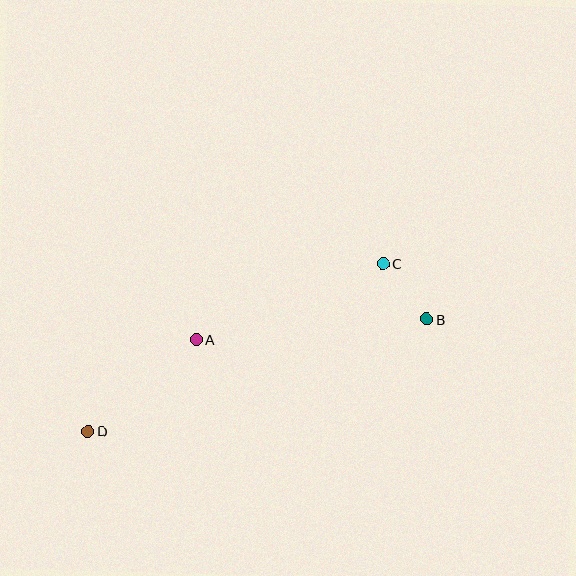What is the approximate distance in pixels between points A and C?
The distance between A and C is approximately 202 pixels.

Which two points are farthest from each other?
Points B and D are farthest from each other.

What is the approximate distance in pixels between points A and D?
The distance between A and D is approximately 142 pixels.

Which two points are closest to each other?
Points B and C are closest to each other.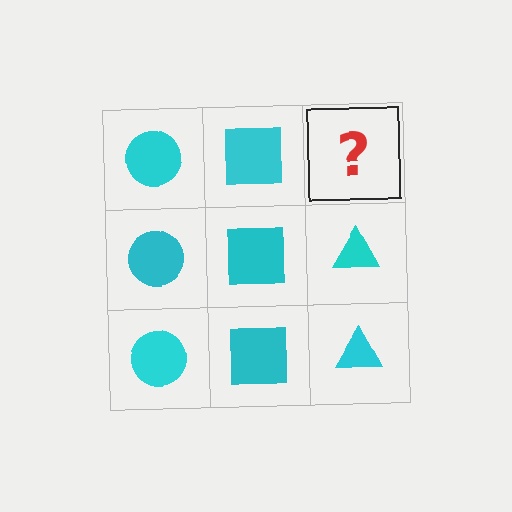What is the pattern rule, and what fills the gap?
The rule is that each column has a consistent shape. The gap should be filled with a cyan triangle.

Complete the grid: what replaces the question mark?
The question mark should be replaced with a cyan triangle.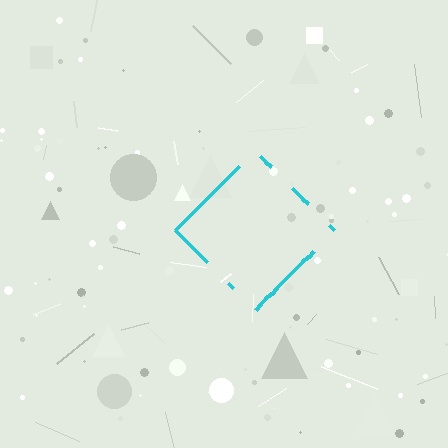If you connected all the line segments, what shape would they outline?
They would outline a diamond.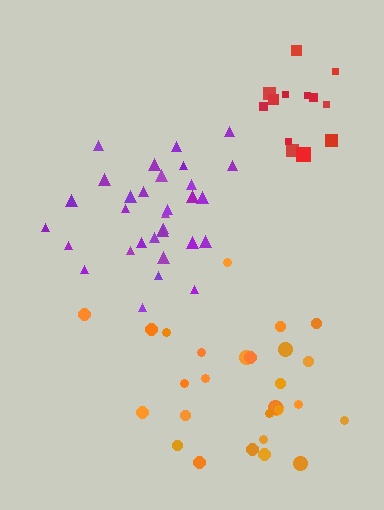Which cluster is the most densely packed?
Purple.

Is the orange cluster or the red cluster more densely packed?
Red.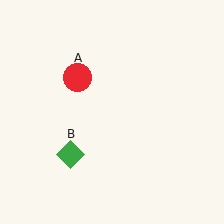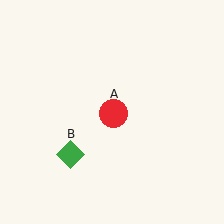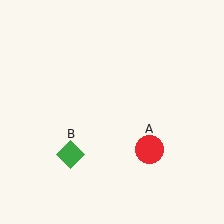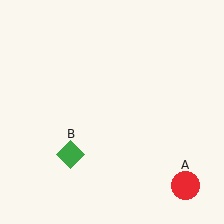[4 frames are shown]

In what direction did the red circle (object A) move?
The red circle (object A) moved down and to the right.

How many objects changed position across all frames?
1 object changed position: red circle (object A).